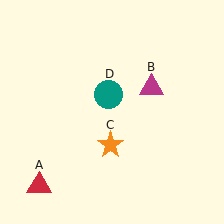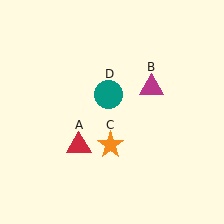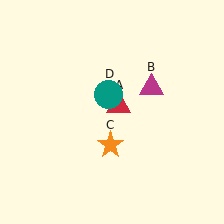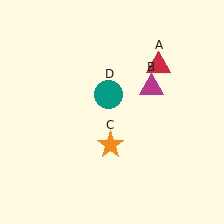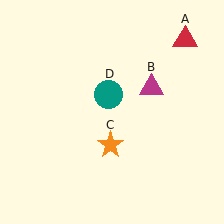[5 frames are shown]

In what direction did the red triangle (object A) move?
The red triangle (object A) moved up and to the right.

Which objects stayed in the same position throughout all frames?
Magenta triangle (object B) and orange star (object C) and teal circle (object D) remained stationary.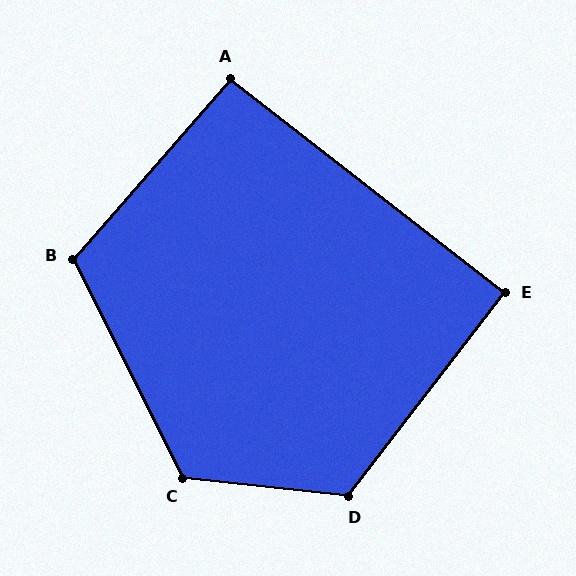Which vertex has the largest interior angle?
C, at approximately 123 degrees.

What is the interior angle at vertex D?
Approximately 121 degrees (obtuse).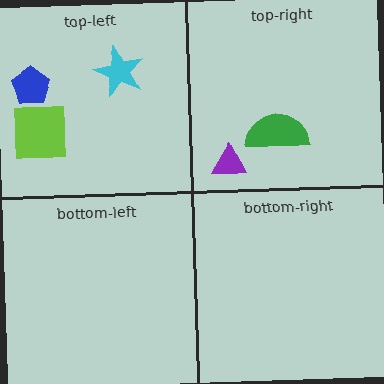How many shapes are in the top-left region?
3.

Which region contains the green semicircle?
The top-right region.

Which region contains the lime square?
The top-left region.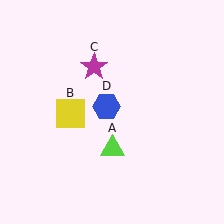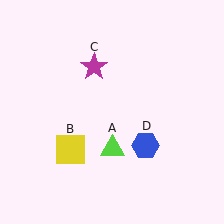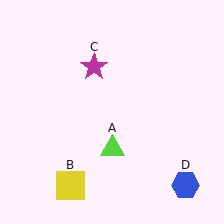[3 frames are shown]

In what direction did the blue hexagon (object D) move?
The blue hexagon (object D) moved down and to the right.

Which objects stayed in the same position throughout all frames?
Lime triangle (object A) and magenta star (object C) remained stationary.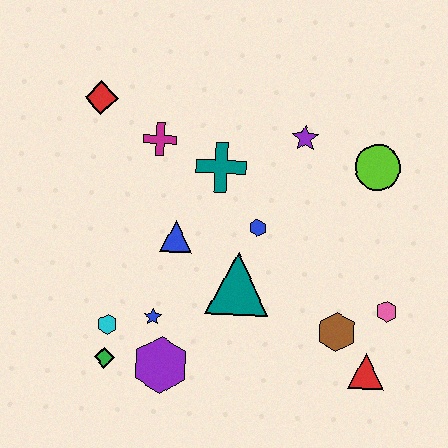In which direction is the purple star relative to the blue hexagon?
The purple star is above the blue hexagon.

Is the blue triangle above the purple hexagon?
Yes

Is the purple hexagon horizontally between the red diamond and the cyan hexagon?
No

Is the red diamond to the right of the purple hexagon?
No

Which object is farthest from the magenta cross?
The red triangle is farthest from the magenta cross.